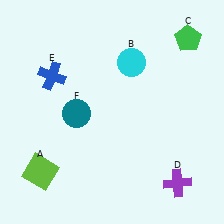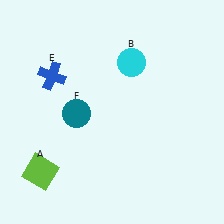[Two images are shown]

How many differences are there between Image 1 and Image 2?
There are 2 differences between the two images.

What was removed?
The purple cross (D), the green pentagon (C) were removed in Image 2.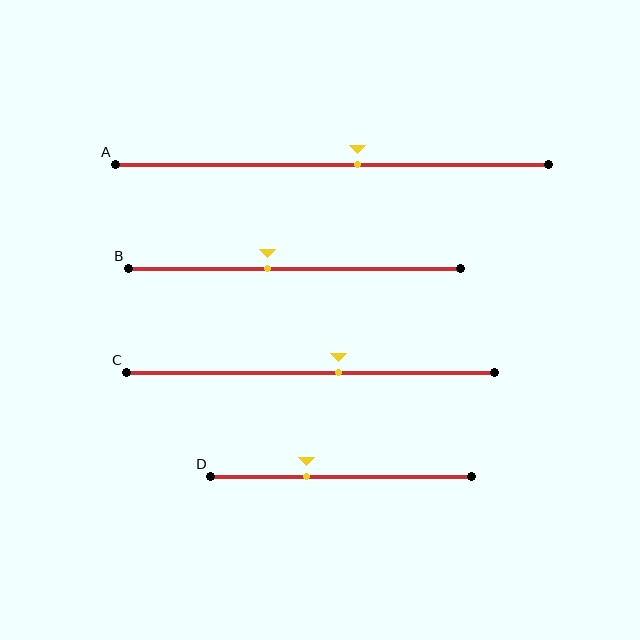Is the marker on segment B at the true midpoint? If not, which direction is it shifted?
No, the marker on segment B is shifted to the left by about 8% of the segment length.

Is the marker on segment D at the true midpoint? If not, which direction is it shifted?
No, the marker on segment D is shifted to the left by about 13% of the segment length.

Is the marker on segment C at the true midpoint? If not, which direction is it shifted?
No, the marker on segment C is shifted to the right by about 8% of the segment length.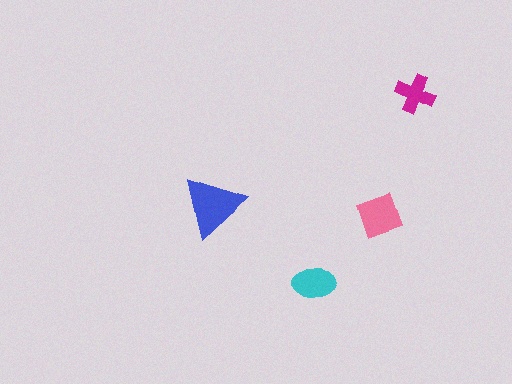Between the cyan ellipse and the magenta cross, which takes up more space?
The cyan ellipse.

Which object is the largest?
The blue triangle.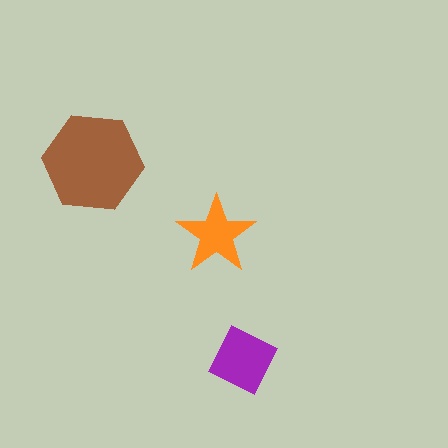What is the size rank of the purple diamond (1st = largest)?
2nd.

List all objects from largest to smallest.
The brown hexagon, the purple diamond, the orange star.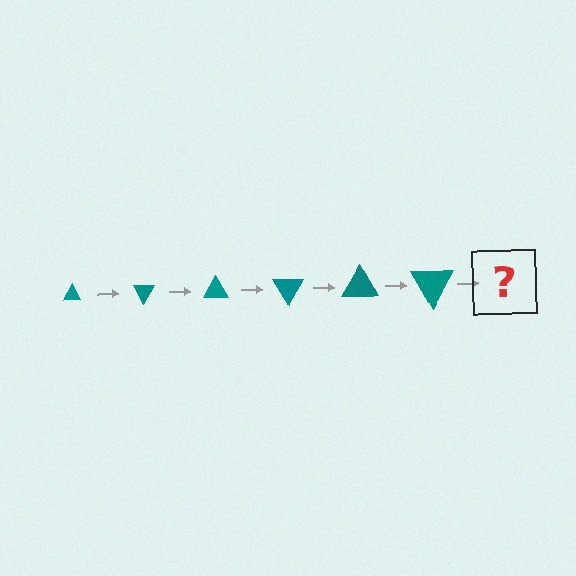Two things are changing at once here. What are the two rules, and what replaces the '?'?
The two rules are that the triangle grows larger each step and it rotates 60 degrees each step. The '?' should be a triangle, larger than the previous one and rotated 360 degrees from the start.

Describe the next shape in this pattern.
It should be a triangle, larger than the previous one and rotated 360 degrees from the start.